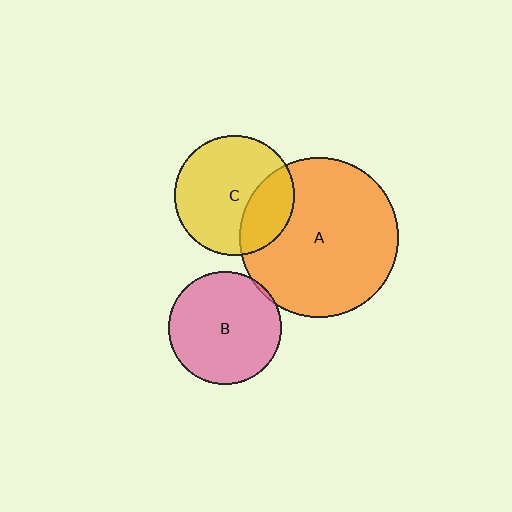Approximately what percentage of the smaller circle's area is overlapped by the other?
Approximately 5%.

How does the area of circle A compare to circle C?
Approximately 1.8 times.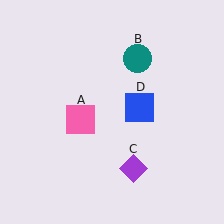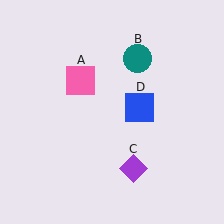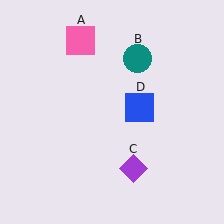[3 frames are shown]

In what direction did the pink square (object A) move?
The pink square (object A) moved up.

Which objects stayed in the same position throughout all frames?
Teal circle (object B) and purple diamond (object C) and blue square (object D) remained stationary.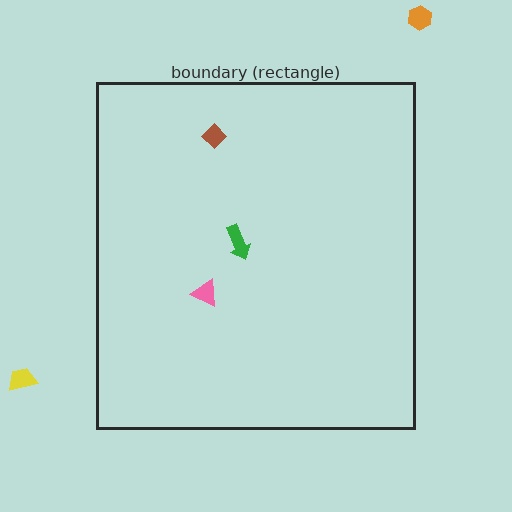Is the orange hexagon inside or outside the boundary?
Outside.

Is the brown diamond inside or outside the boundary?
Inside.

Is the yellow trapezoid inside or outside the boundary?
Outside.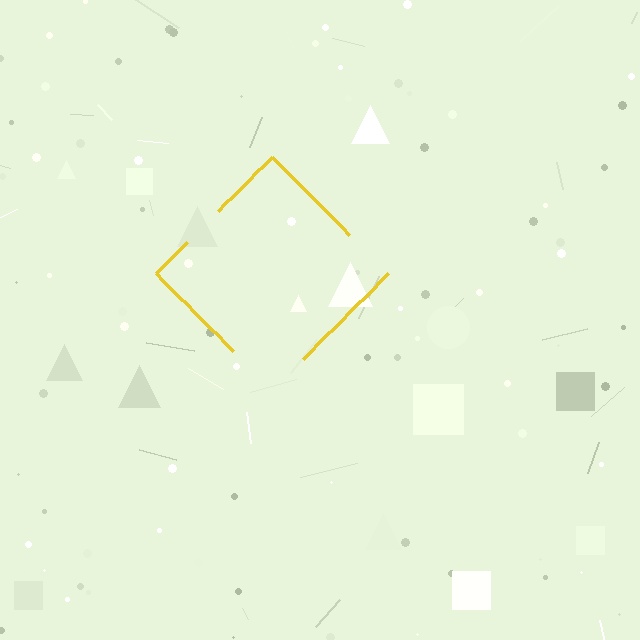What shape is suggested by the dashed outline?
The dashed outline suggests a diamond.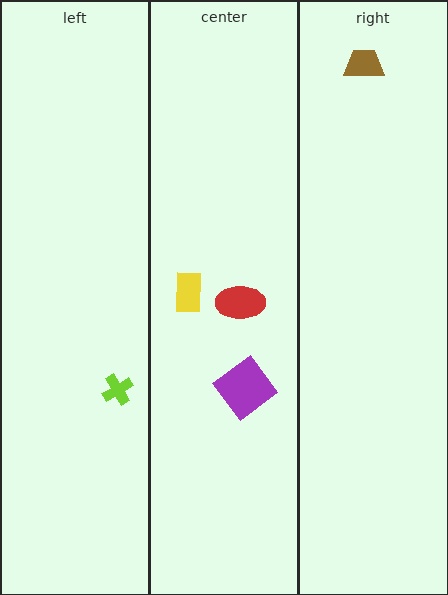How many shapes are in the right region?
1.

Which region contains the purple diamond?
The center region.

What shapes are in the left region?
The lime cross.